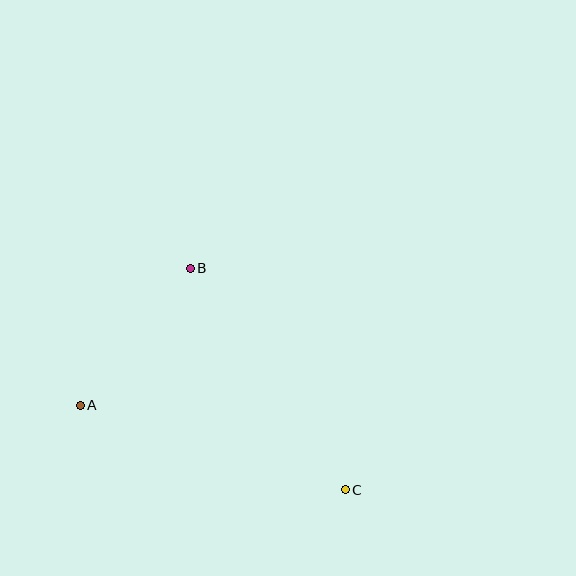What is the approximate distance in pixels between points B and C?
The distance between B and C is approximately 271 pixels.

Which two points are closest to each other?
Points A and B are closest to each other.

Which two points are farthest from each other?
Points A and C are farthest from each other.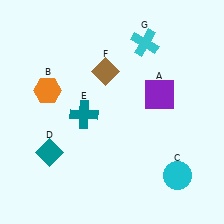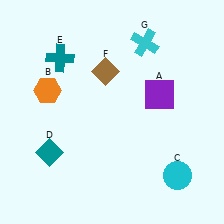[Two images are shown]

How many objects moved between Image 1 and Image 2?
1 object moved between the two images.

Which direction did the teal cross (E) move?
The teal cross (E) moved up.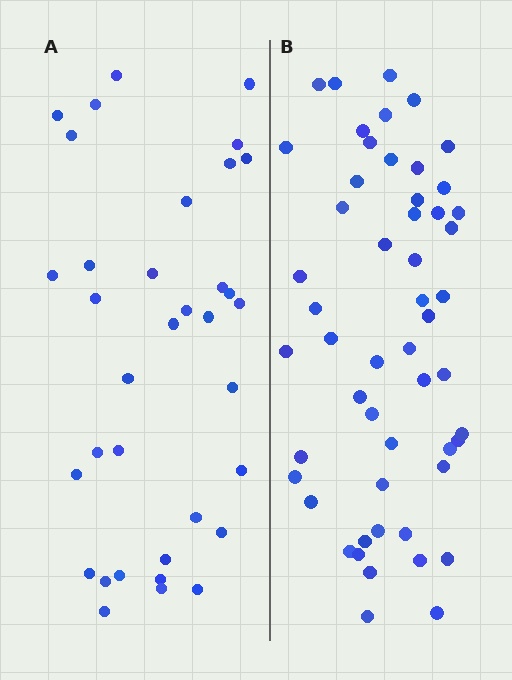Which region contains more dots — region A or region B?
Region B (the right region) has more dots.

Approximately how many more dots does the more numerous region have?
Region B has approximately 20 more dots than region A.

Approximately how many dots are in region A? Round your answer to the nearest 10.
About 40 dots. (The exact count is 35, which rounds to 40.)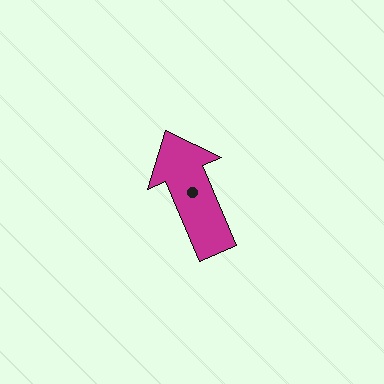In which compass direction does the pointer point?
Northwest.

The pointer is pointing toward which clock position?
Roughly 11 o'clock.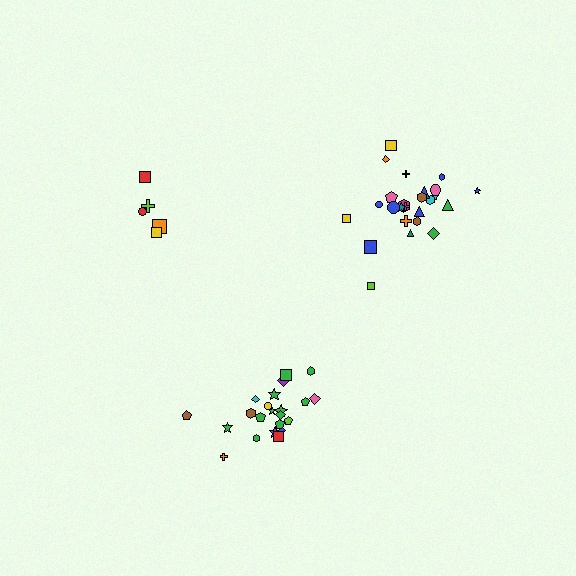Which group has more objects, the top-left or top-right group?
The top-right group.